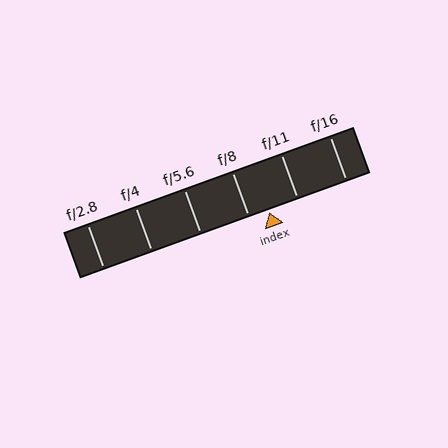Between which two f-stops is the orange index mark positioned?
The index mark is between f/8 and f/11.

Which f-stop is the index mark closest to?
The index mark is closest to f/8.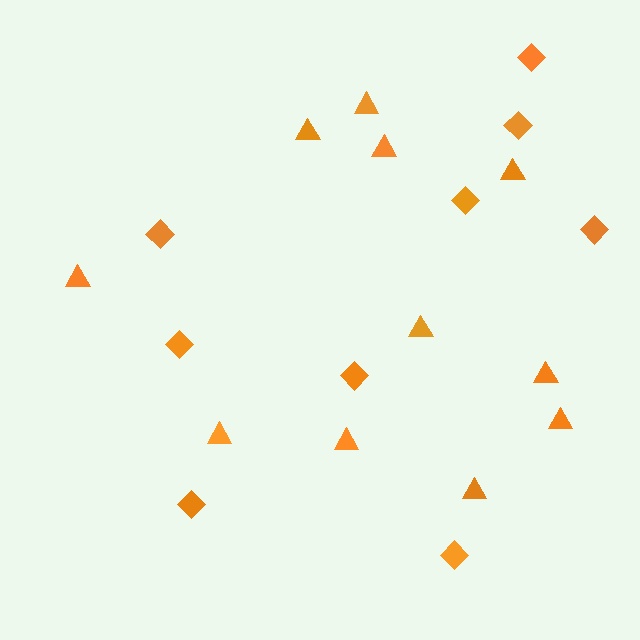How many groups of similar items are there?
There are 2 groups: one group of triangles (11) and one group of diamonds (9).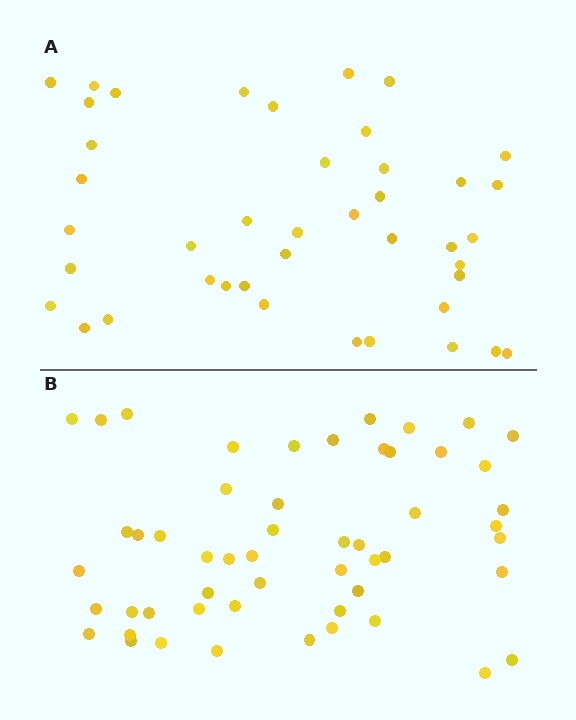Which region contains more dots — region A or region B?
Region B (the bottom region) has more dots.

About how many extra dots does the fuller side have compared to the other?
Region B has roughly 12 or so more dots than region A.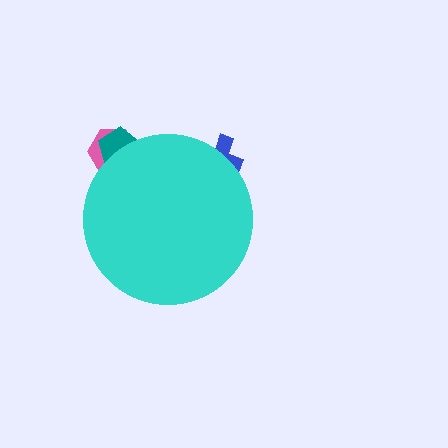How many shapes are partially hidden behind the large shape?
3 shapes are partially hidden.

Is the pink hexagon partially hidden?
Yes, the pink hexagon is partially hidden behind the cyan circle.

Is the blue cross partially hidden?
Yes, the blue cross is partially hidden behind the cyan circle.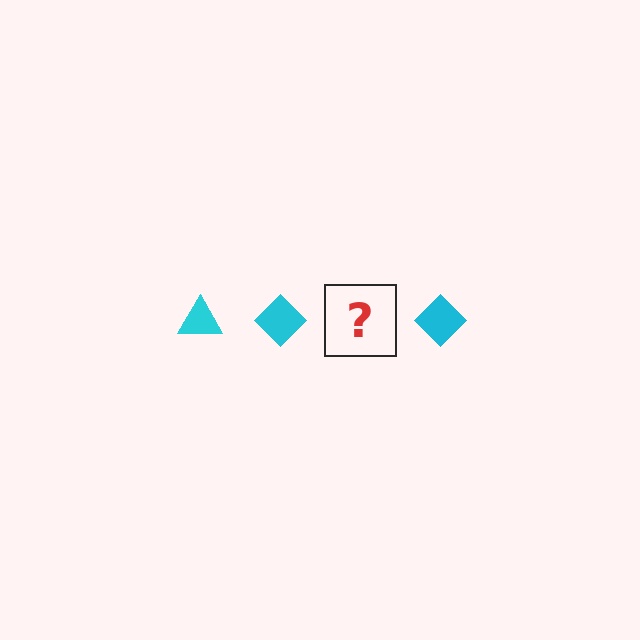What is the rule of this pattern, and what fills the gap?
The rule is that the pattern cycles through triangle, diamond shapes in cyan. The gap should be filled with a cyan triangle.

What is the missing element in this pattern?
The missing element is a cyan triangle.